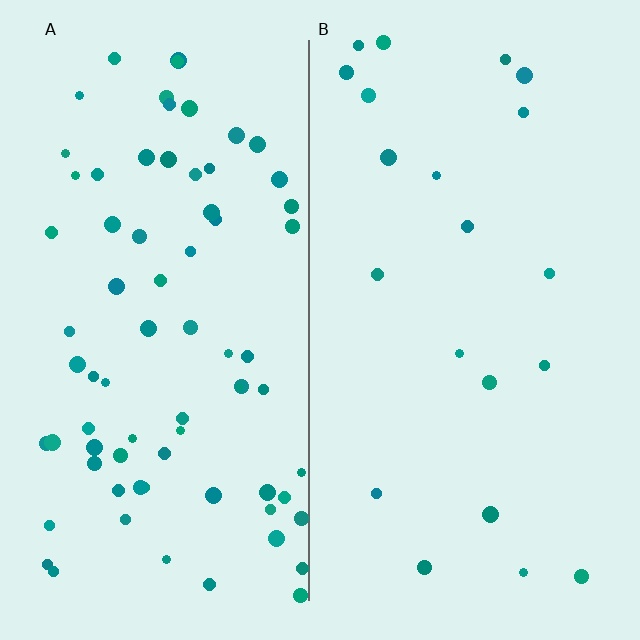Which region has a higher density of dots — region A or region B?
A (the left).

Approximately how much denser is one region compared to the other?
Approximately 3.6× — region A over region B.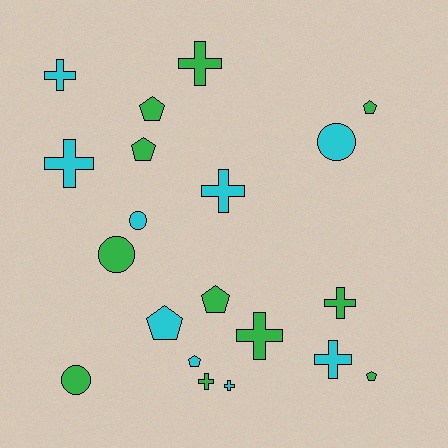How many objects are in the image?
There are 20 objects.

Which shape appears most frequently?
Cross, with 9 objects.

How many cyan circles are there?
There are 2 cyan circles.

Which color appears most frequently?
Green, with 11 objects.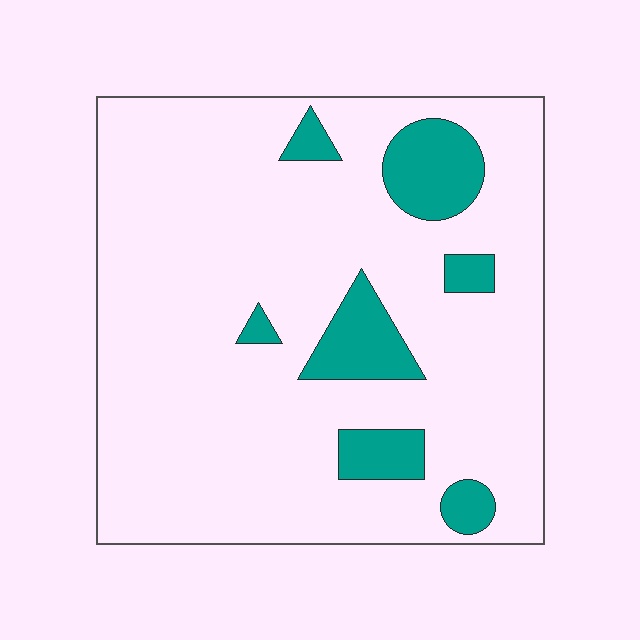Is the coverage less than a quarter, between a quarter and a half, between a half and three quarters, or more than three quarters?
Less than a quarter.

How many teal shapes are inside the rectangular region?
7.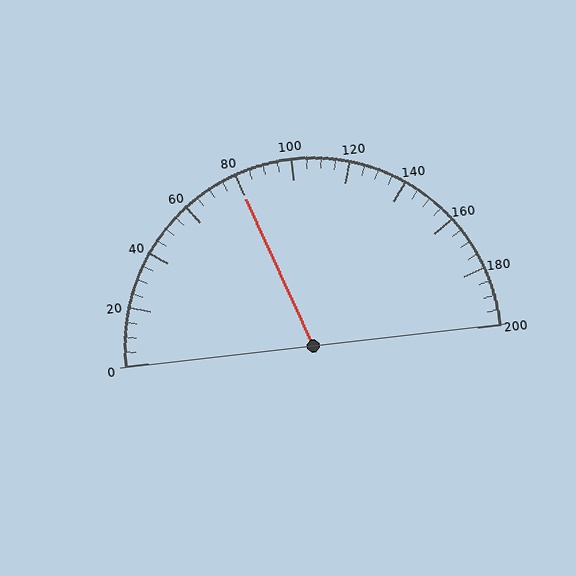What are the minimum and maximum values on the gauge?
The gauge ranges from 0 to 200.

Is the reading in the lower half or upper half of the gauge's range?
The reading is in the lower half of the range (0 to 200).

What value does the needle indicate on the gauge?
The needle indicates approximately 80.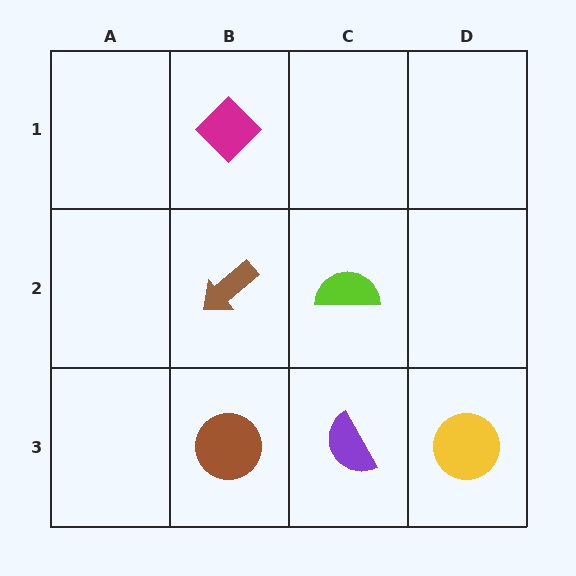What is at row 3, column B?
A brown circle.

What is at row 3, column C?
A purple semicircle.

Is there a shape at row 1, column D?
No, that cell is empty.